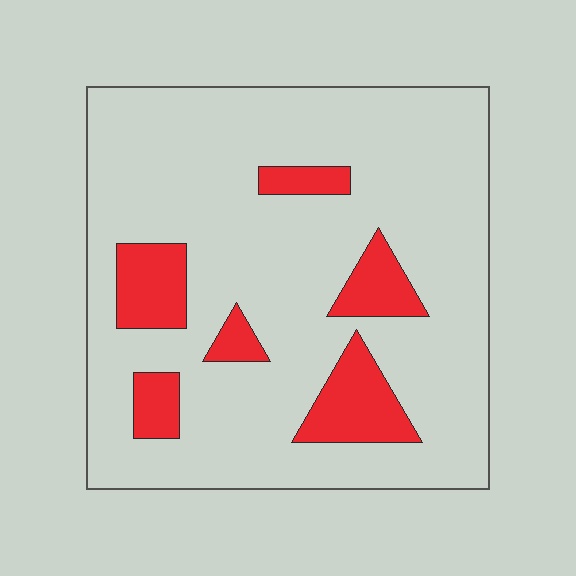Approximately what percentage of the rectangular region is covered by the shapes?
Approximately 15%.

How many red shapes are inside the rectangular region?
6.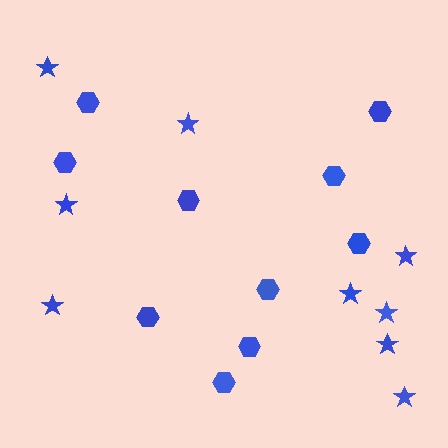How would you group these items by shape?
There are 2 groups: one group of stars (9) and one group of hexagons (10).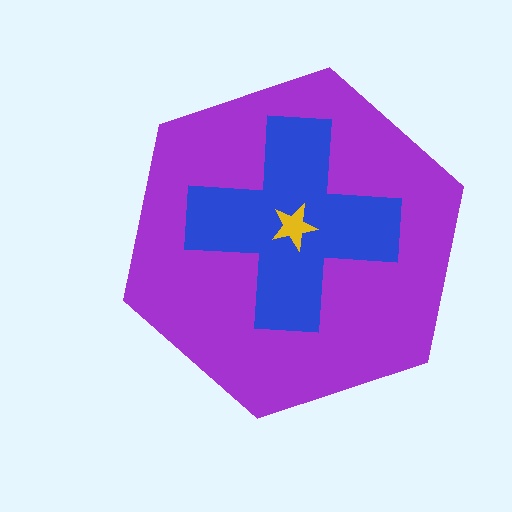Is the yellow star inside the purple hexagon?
Yes.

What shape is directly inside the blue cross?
The yellow star.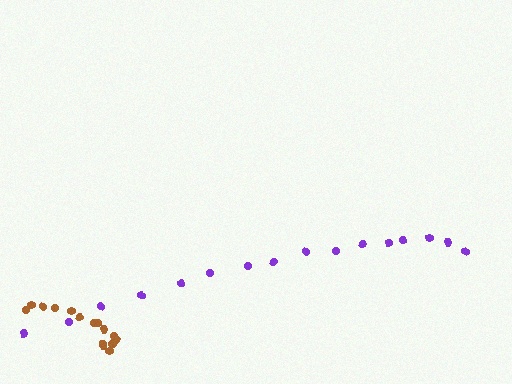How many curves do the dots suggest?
There are 2 distinct paths.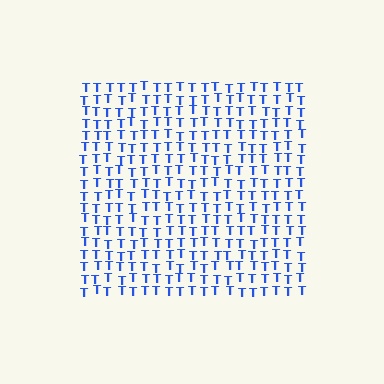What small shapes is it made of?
It is made of small letter T's.